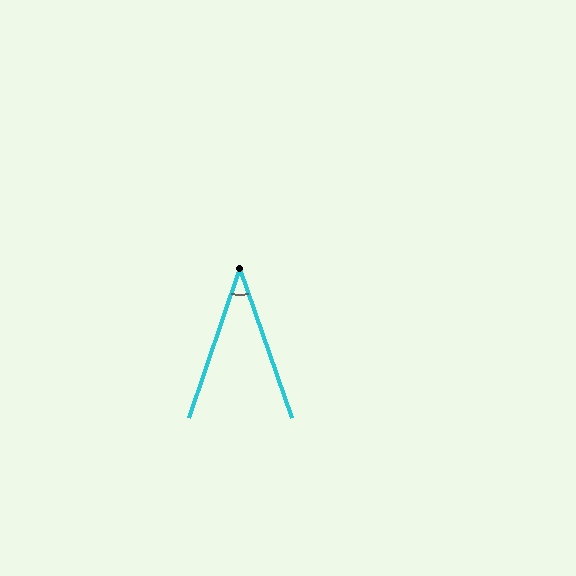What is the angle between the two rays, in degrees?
Approximately 38 degrees.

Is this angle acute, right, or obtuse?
It is acute.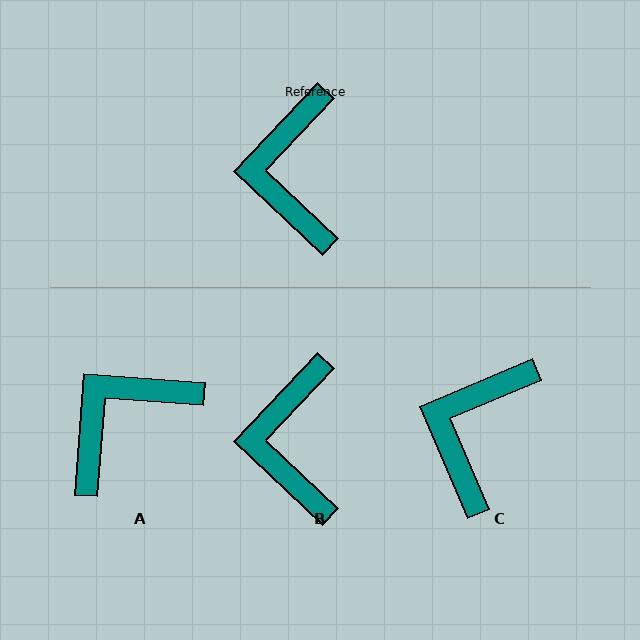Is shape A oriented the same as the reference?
No, it is off by about 51 degrees.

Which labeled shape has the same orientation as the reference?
B.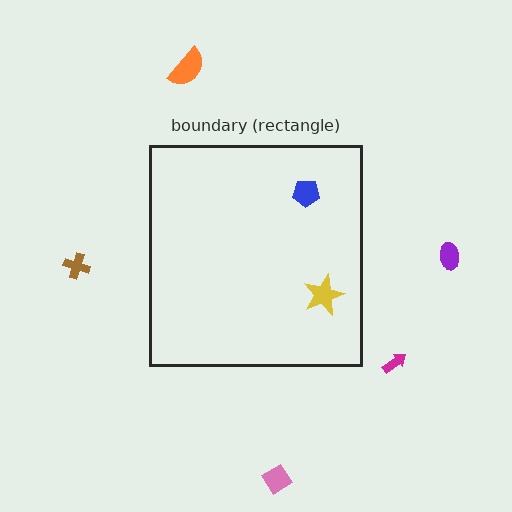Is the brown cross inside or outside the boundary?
Outside.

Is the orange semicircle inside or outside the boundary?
Outside.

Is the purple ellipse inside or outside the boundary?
Outside.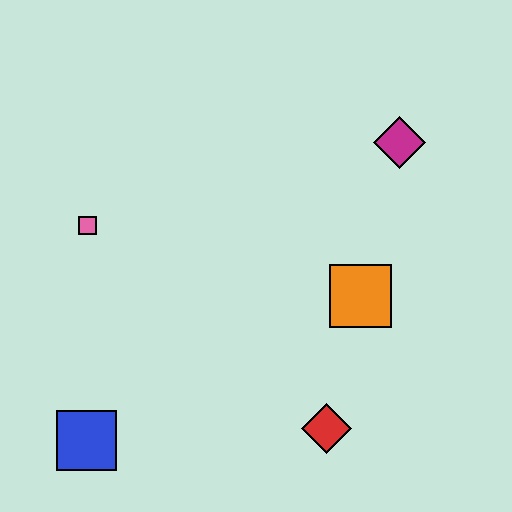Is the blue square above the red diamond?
No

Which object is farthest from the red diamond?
The pink square is farthest from the red diamond.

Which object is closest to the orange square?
The red diamond is closest to the orange square.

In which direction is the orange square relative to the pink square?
The orange square is to the right of the pink square.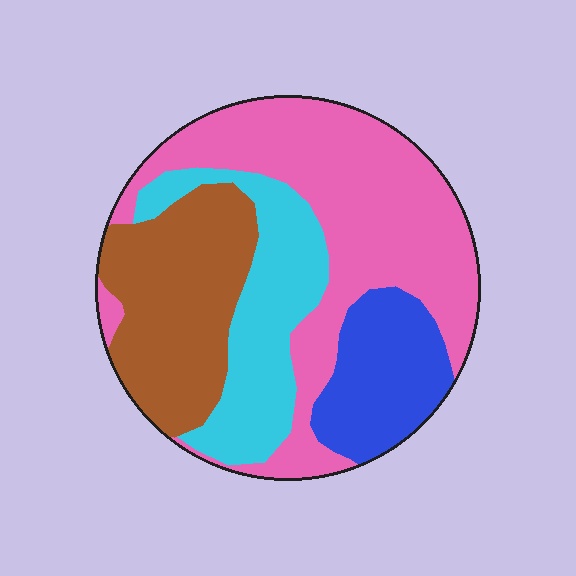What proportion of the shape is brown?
Brown covers around 25% of the shape.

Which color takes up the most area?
Pink, at roughly 40%.